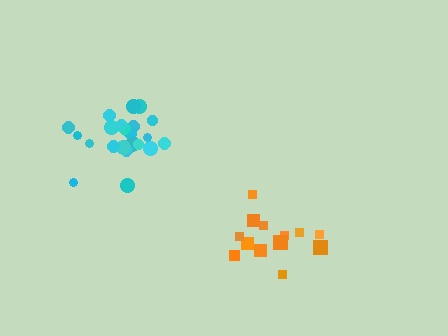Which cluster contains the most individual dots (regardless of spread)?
Cyan (24).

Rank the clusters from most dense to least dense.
cyan, orange.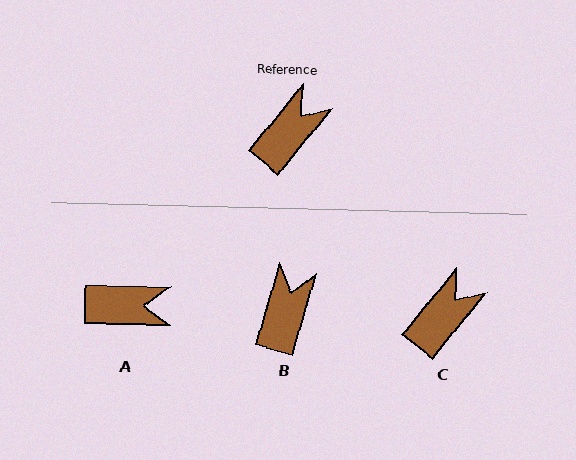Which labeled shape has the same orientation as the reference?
C.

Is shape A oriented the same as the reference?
No, it is off by about 51 degrees.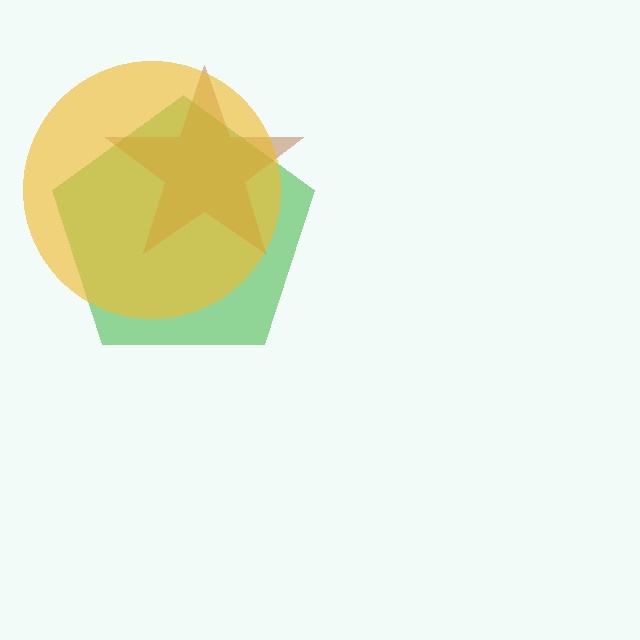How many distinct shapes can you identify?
There are 3 distinct shapes: a green pentagon, a brown star, a yellow circle.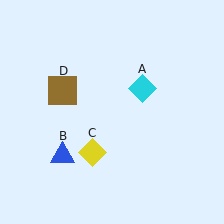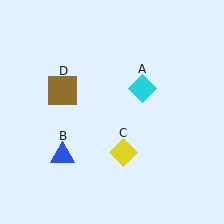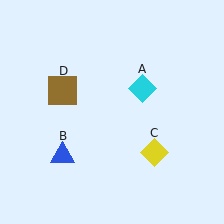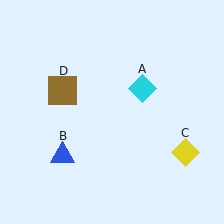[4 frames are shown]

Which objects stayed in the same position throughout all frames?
Cyan diamond (object A) and blue triangle (object B) and brown square (object D) remained stationary.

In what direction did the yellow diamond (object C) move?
The yellow diamond (object C) moved right.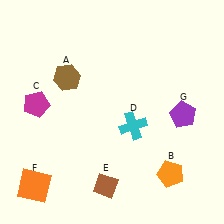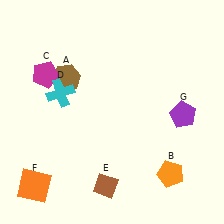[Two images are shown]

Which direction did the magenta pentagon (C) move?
The magenta pentagon (C) moved up.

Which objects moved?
The objects that moved are: the magenta pentagon (C), the cyan cross (D).